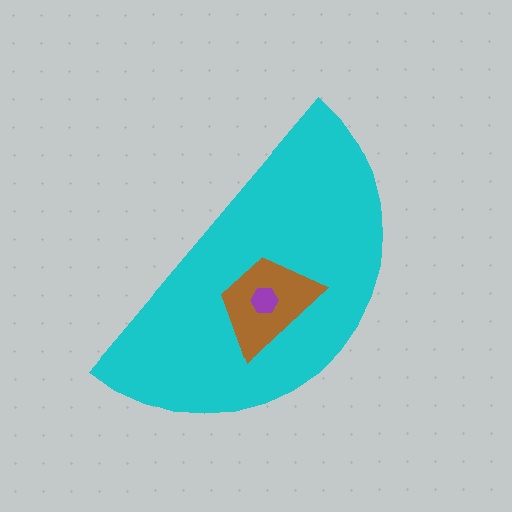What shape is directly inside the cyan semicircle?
The brown trapezoid.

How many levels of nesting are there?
3.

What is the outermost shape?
The cyan semicircle.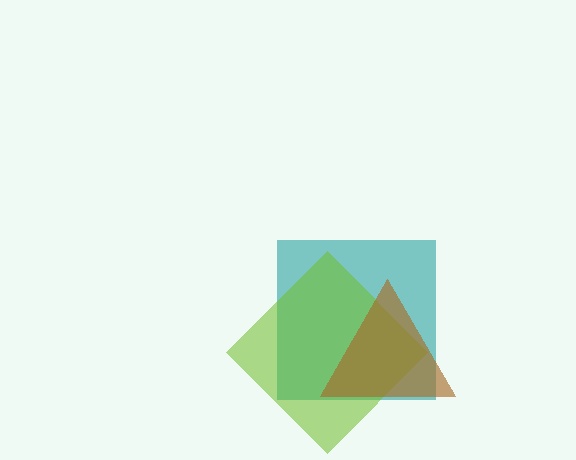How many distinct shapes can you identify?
There are 3 distinct shapes: a teal square, a lime diamond, a brown triangle.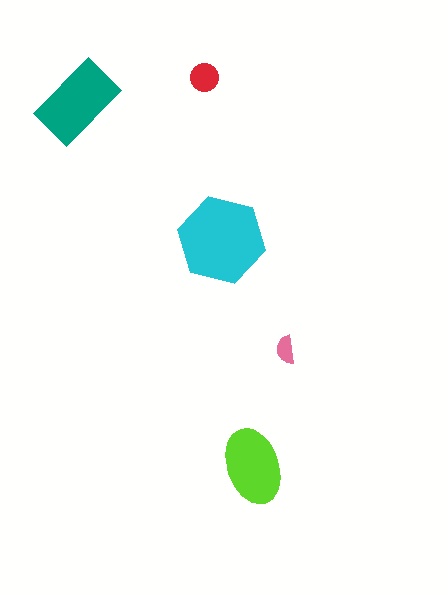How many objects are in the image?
There are 5 objects in the image.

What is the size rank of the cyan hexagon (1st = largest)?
1st.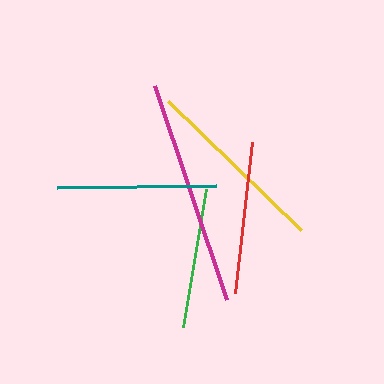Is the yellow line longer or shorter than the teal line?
The yellow line is longer than the teal line.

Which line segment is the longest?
The magenta line is the longest at approximately 226 pixels.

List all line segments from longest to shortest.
From longest to shortest: magenta, yellow, teal, red, green.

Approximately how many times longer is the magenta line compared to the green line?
The magenta line is approximately 1.6 times the length of the green line.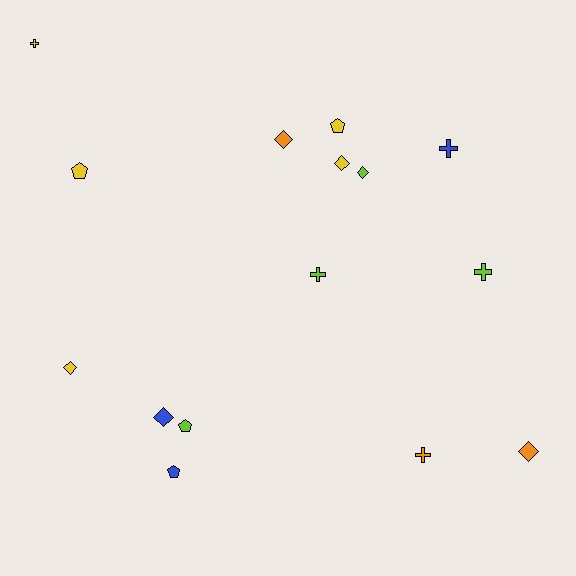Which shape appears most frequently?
Diamond, with 6 objects.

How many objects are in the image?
There are 15 objects.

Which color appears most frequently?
Yellow, with 5 objects.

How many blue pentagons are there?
There is 1 blue pentagon.